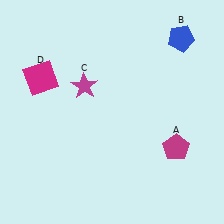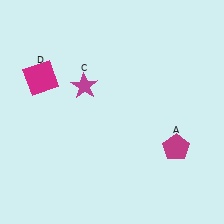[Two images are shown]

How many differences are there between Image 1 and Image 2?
There is 1 difference between the two images.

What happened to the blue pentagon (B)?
The blue pentagon (B) was removed in Image 2. It was in the top-right area of Image 1.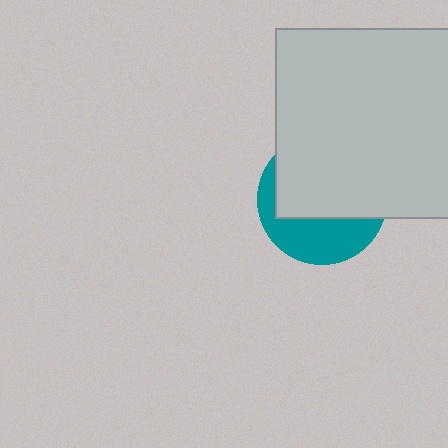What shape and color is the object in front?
The object in front is a light gray square.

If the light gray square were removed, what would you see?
You would see the complete teal circle.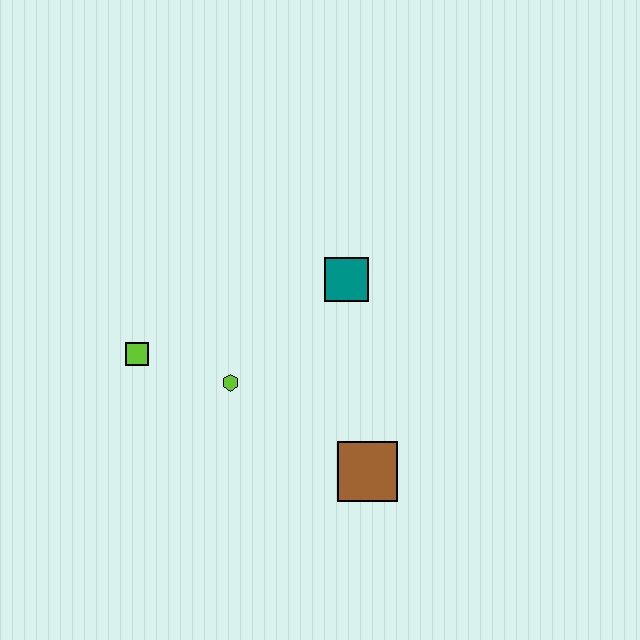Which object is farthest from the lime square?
The brown square is farthest from the lime square.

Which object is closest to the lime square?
The lime hexagon is closest to the lime square.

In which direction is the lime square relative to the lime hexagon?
The lime square is to the left of the lime hexagon.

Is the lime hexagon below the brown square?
No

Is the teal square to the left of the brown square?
Yes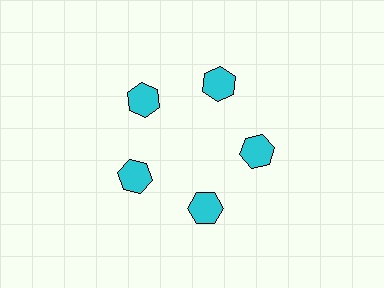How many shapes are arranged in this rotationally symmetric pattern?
There are 5 shapes, arranged in 5 groups of 1.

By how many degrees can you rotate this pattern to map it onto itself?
The pattern maps onto itself every 72 degrees of rotation.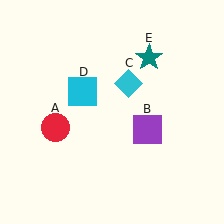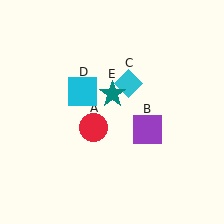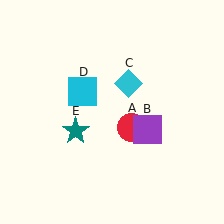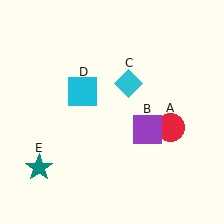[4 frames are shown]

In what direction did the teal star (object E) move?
The teal star (object E) moved down and to the left.